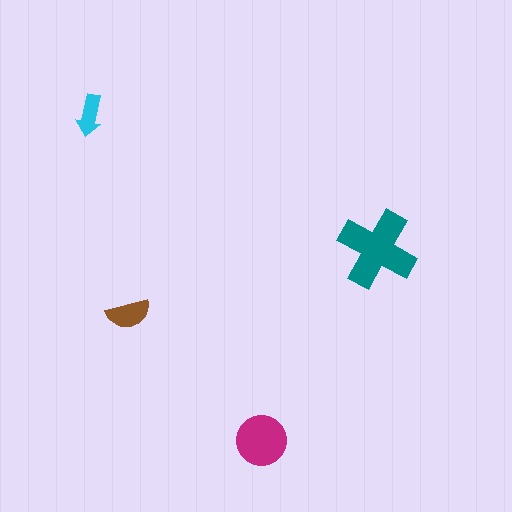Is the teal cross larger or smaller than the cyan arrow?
Larger.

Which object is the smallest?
The cyan arrow.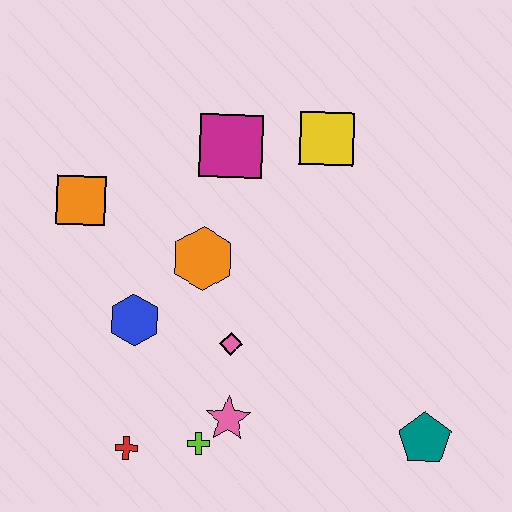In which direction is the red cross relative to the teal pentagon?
The red cross is to the left of the teal pentagon.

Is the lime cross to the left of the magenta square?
Yes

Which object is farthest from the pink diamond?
The yellow square is farthest from the pink diamond.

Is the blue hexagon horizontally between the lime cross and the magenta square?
No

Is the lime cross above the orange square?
No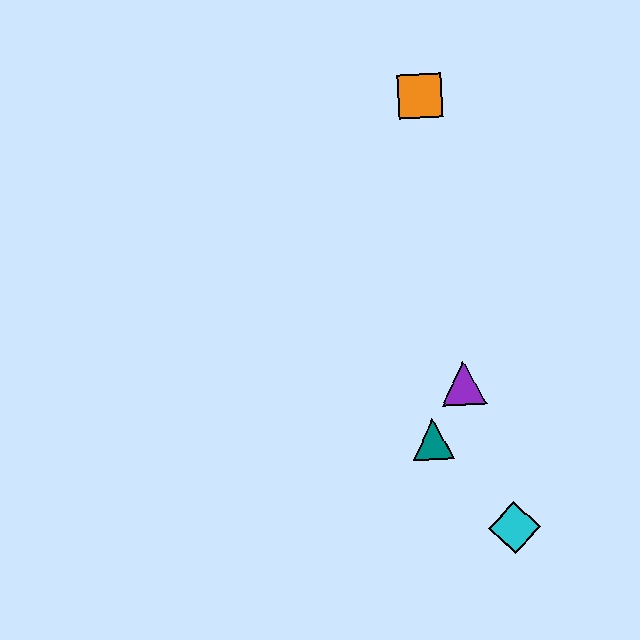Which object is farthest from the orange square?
The cyan diamond is farthest from the orange square.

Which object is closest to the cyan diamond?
The teal triangle is closest to the cyan diamond.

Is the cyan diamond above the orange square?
No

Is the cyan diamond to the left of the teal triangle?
No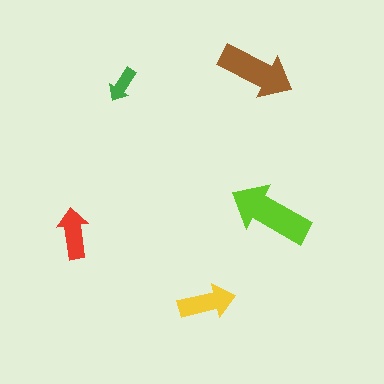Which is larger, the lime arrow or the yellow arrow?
The lime one.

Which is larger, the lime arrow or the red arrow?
The lime one.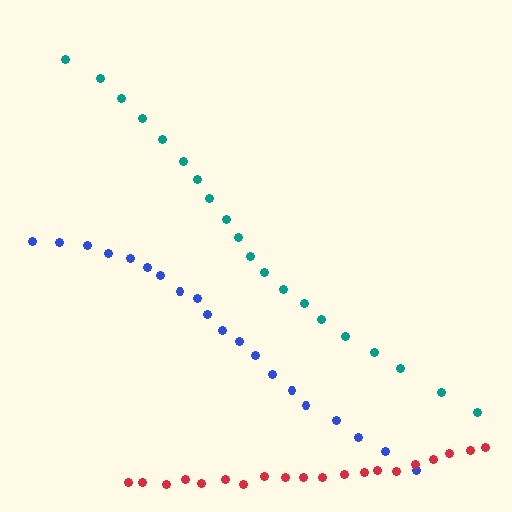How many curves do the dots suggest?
There are 3 distinct paths.